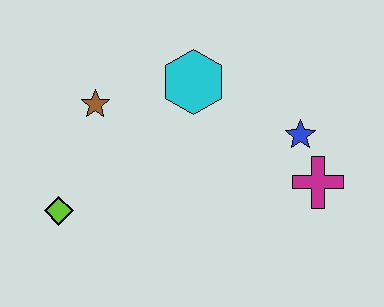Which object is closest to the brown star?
The cyan hexagon is closest to the brown star.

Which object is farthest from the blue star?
The lime diamond is farthest from the blue star.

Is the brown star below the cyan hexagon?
Yes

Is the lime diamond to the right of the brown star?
No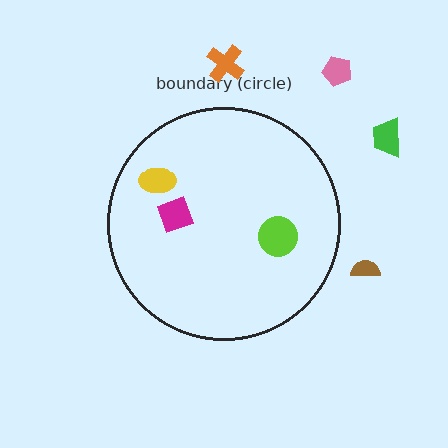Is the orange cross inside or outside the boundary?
Outside.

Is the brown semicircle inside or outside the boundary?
Outside.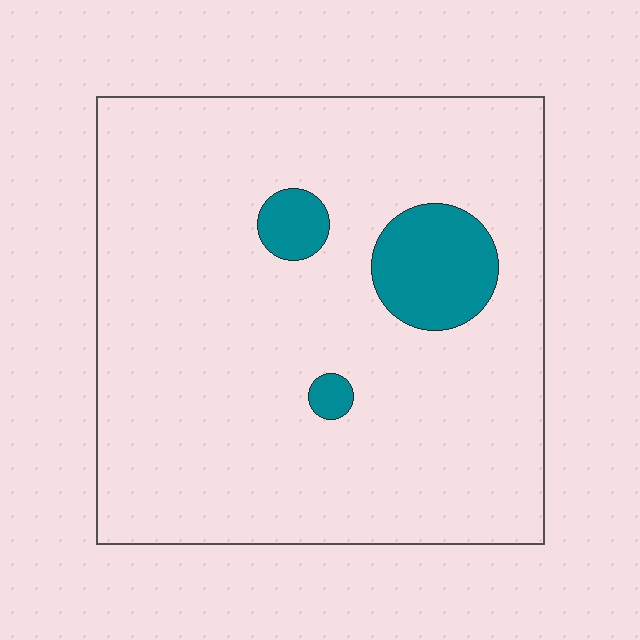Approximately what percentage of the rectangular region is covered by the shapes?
Approximately 10%.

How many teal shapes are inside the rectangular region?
3.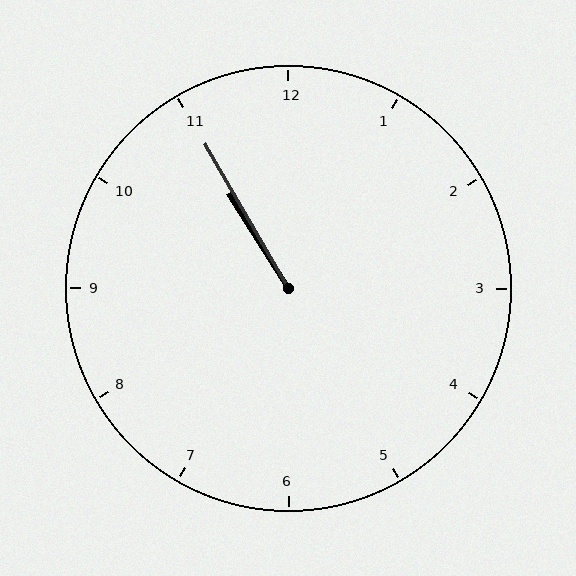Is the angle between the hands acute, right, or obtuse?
It is acute.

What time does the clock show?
10:55.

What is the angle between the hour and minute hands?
Approximately 2 degrees.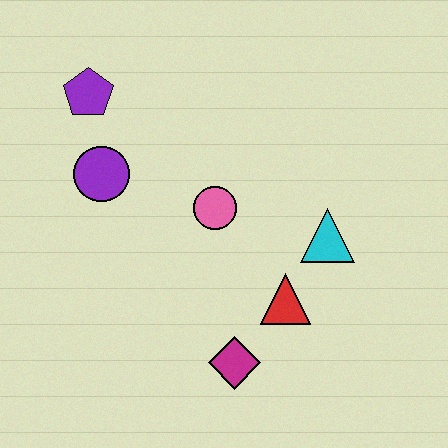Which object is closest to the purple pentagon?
The purple circle is closest to the purple pentagon.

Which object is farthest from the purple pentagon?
The magenta diamond is farthest from the purple pentagon.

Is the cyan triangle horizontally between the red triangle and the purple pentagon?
No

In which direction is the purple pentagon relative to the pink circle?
The purple pentagon is to the left of the pink circle.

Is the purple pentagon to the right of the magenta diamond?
No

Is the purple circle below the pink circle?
No